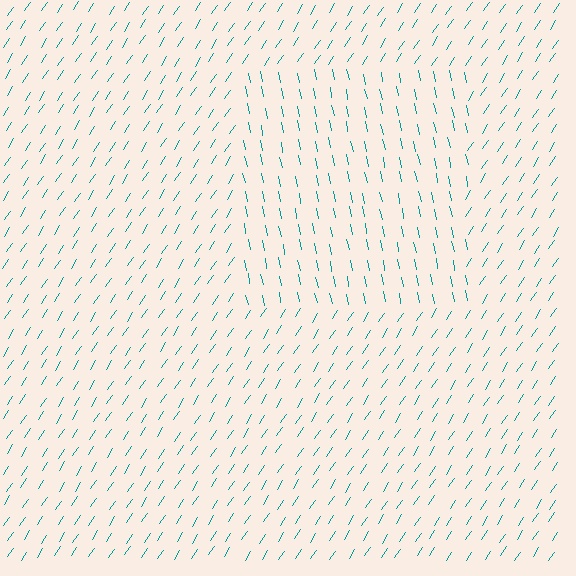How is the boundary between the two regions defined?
The boundary is defined purely by a change in line orientation (approximately 45 degrees difference). All lines are the same color and thickness.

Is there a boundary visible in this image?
Yes, there is a texture boundary formed by a change in line orientation.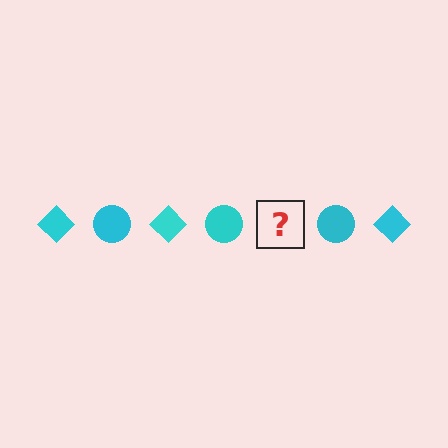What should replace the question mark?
The question mark should be replaced with a cyan diamond.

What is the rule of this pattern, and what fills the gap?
The rule is that the pattern cycles through diamond, circle shapes in cyan. The gap should be filled with a cyan diamond.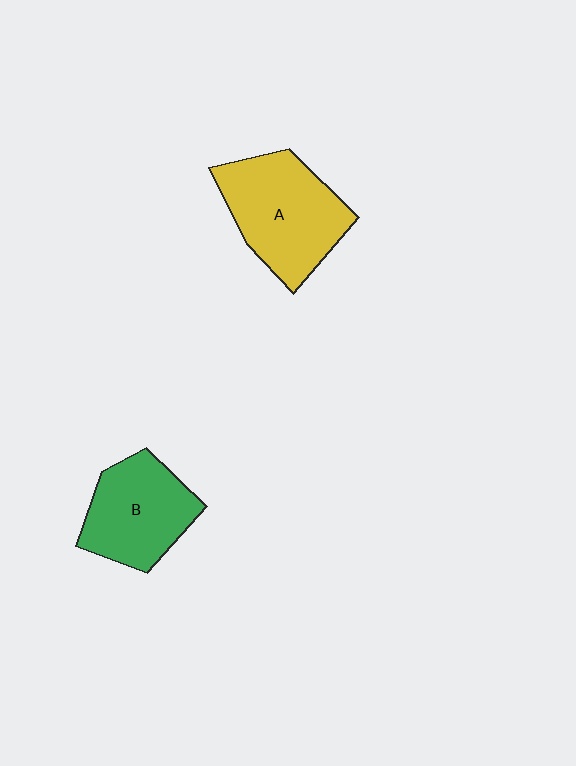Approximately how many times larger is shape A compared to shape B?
Approximately 1.2 times.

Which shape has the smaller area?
Shape B (green).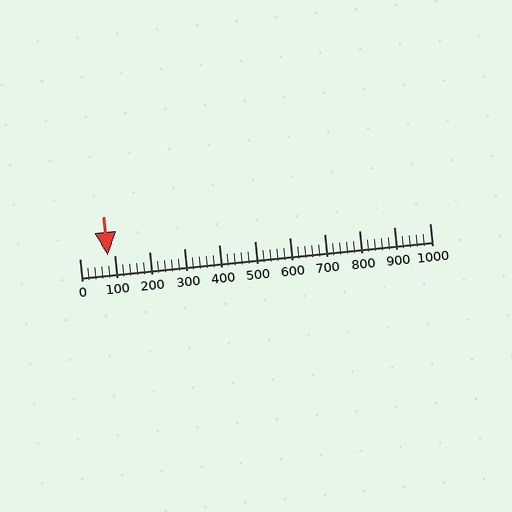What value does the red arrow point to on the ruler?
The red arrow points to approximately 80.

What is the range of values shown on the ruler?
The ruler shows values from 0 to 1000.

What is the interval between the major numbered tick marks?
The major tick marks are spaced 100 units apart.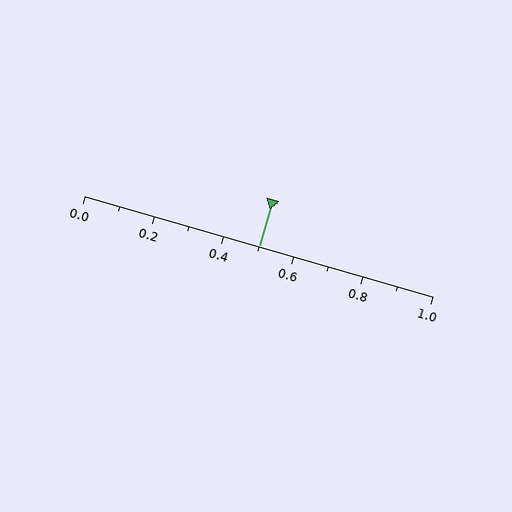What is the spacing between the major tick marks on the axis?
The major ticks are spaced 0.2 apart.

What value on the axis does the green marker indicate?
The marker indicates approximately 0.5.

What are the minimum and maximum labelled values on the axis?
The axis runs from 0.0 to 1.0.